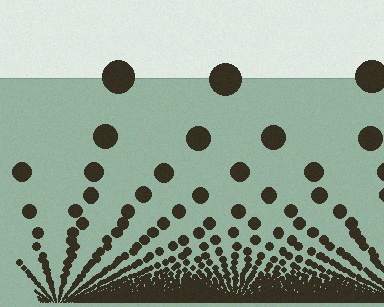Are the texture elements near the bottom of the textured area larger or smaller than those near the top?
Smaller. The gradient is inverted — elements near the bottom are smaller and denser.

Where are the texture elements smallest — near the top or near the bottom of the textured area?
Near the bottom.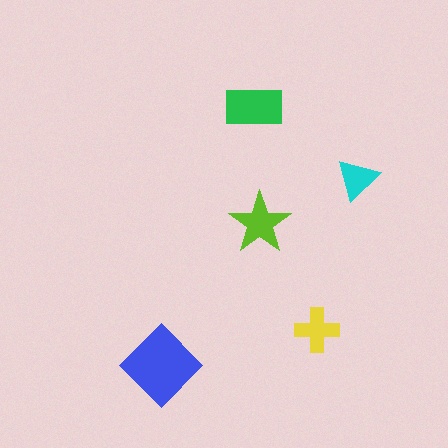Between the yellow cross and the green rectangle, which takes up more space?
The green rectangle.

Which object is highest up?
The green rectangle is topmost.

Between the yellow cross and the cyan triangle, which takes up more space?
The yellow cross.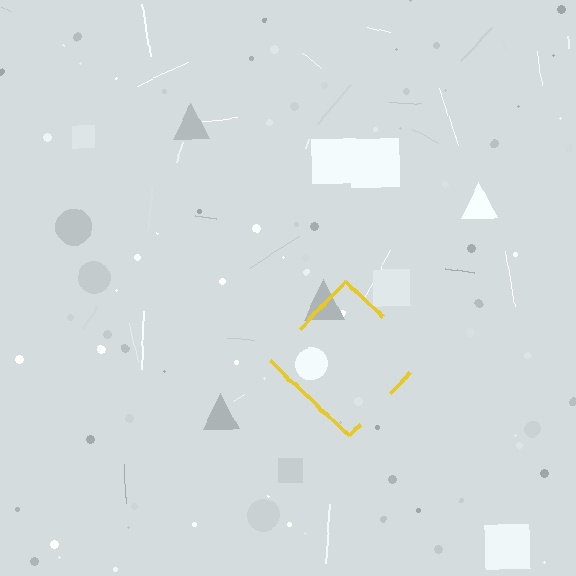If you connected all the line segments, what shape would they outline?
They would outline a diamond.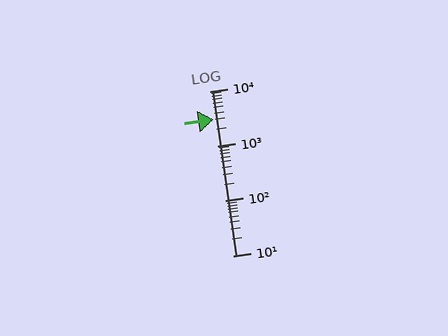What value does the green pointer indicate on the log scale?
The pointer indicates approximately 3100.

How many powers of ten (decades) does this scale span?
The scale spans 3 decades, from 10 to 10000.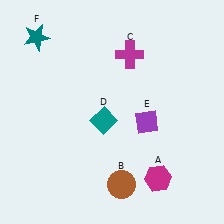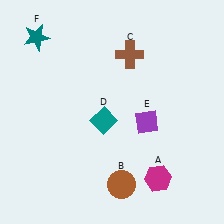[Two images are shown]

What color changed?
The cross (C) changed from magenta in Image 1 to brown in Image 2.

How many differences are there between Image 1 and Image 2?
There is 1 difference between the two images.